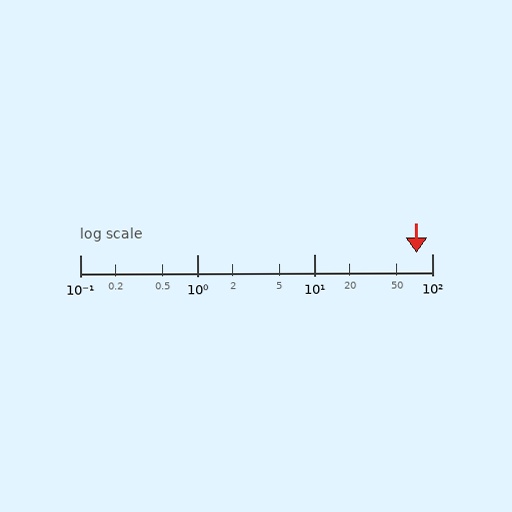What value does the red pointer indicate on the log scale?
The pointer indicates approximately 74.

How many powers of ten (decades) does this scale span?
The scale spans 3 decades, from 0.1 to 100.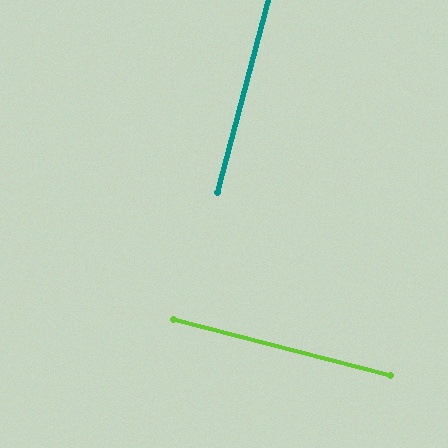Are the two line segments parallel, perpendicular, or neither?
Perpendicular — they meet at approximately 90°.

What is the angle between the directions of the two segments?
Approximately 90 degrees.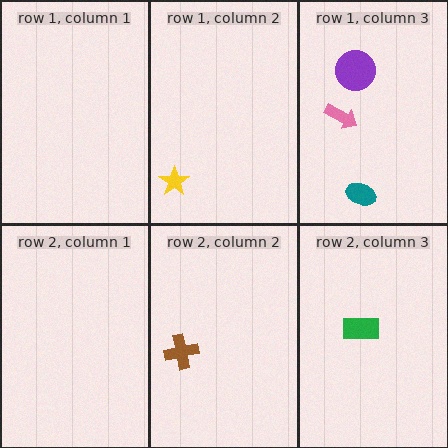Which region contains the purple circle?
The row 1, column 3 region.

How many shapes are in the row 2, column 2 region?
1.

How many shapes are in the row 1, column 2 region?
1.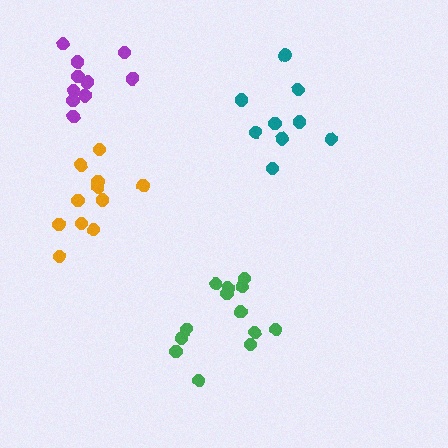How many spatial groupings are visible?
There are 4 spatial groupings.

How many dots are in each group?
Group 1: 9 dots, Group 2: 13 dots, Group 3: 10 dots, Group 4: 11 dots (43 total).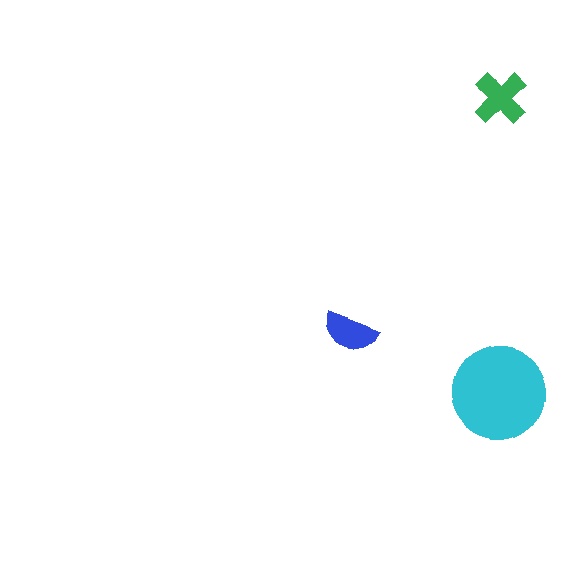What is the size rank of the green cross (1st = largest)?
2nd.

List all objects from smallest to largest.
The blue semicircle, the green cross, the cyan circle.